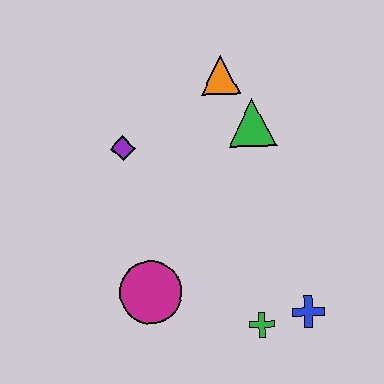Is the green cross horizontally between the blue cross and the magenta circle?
Yes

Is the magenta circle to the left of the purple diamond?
No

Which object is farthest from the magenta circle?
The orange triangle is farthest from the magenta circle.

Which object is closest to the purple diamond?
The orange triangle is closest to the purple diamond.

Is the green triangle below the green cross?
No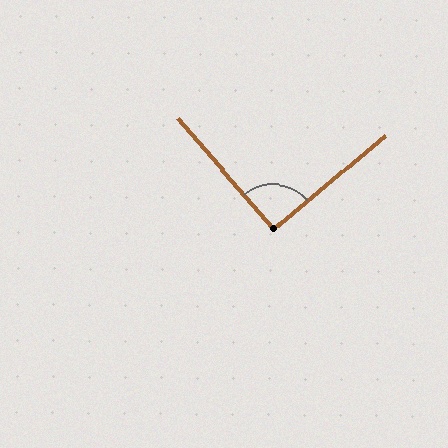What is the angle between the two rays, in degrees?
Approximately 91 degrees.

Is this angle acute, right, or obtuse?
It is approximately a right angle.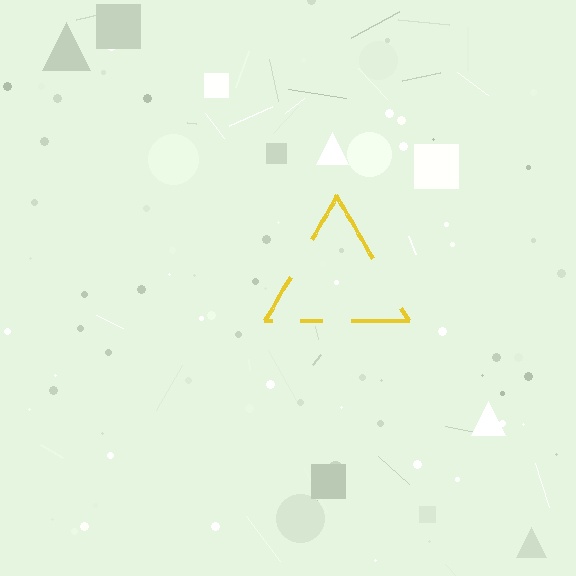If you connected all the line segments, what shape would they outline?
They would outline a triangle.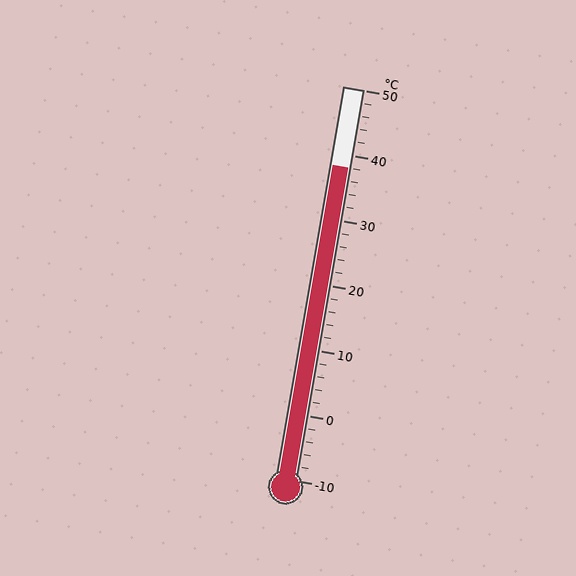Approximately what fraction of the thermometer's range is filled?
The thermometer is filled to approximately 80% of its range.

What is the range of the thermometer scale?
The thermometer scale ranges from -10°C to 50°C.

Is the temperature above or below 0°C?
The temperature is above 0°C.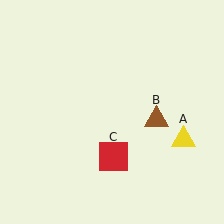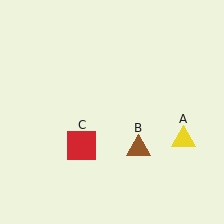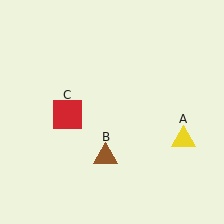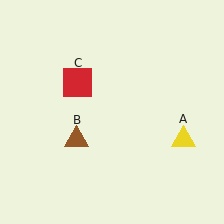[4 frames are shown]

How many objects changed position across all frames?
2 objects changed position: brown triangle (object B), red square (object C).